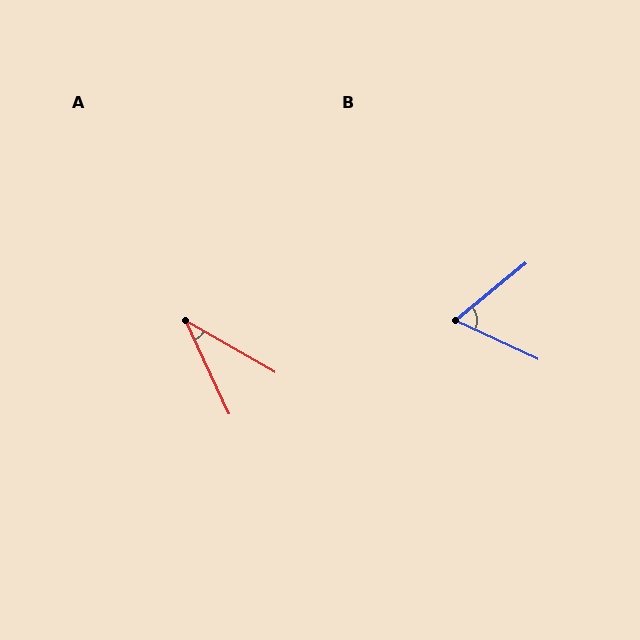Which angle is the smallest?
A, at approximately 35 degrees.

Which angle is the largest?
B, at approximately 64 degrees.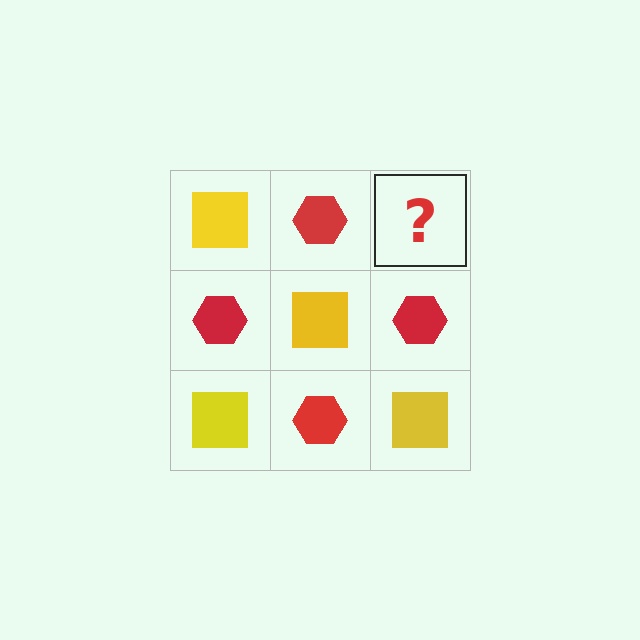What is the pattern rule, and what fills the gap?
The rule is that it alternates yellow square and red hexagon in a checkerboard pattern. The gap should be filled with a yellow square.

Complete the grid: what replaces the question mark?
The question mark should be replaced with a yellow square.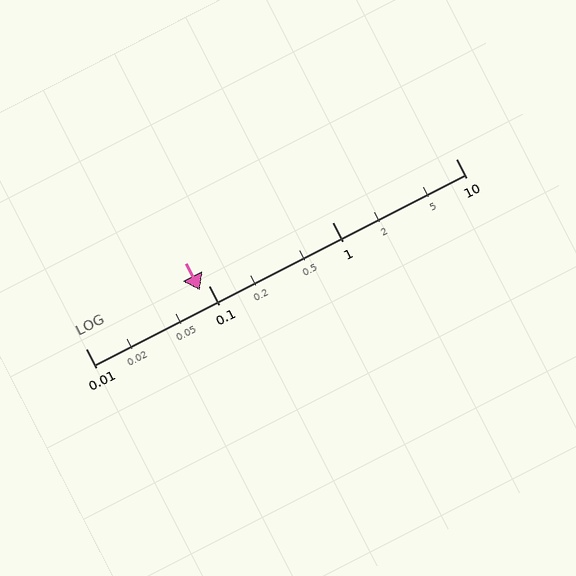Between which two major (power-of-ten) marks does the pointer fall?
The pointer is between 0.01 and 0.1.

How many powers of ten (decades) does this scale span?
The scale spans 3 decades, from 0.01 to 10.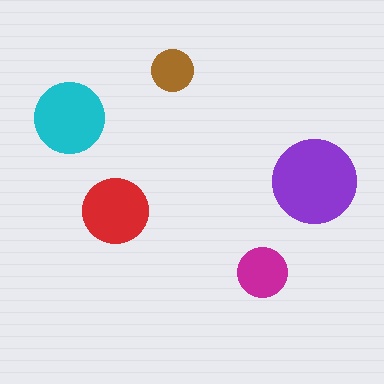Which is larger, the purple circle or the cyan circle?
The purple one.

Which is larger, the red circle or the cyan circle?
The cyan one.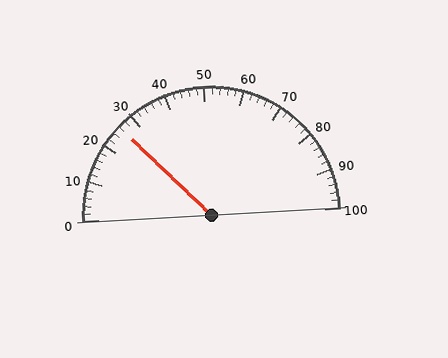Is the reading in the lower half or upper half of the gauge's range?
The reading is in the lower half of the range (0 to 100).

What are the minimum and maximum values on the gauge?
The gauge ranges from 0 to 100.